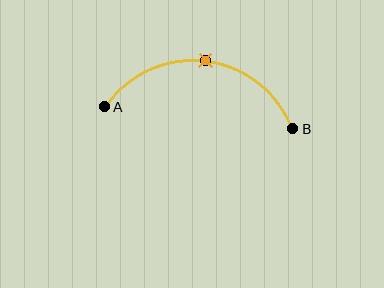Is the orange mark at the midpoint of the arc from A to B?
Yes. The orange mark lies on the arc at equal arc-length from both A and B — it is the arc midpoint.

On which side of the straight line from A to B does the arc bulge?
The arc bulges above the straight line connecting A and B.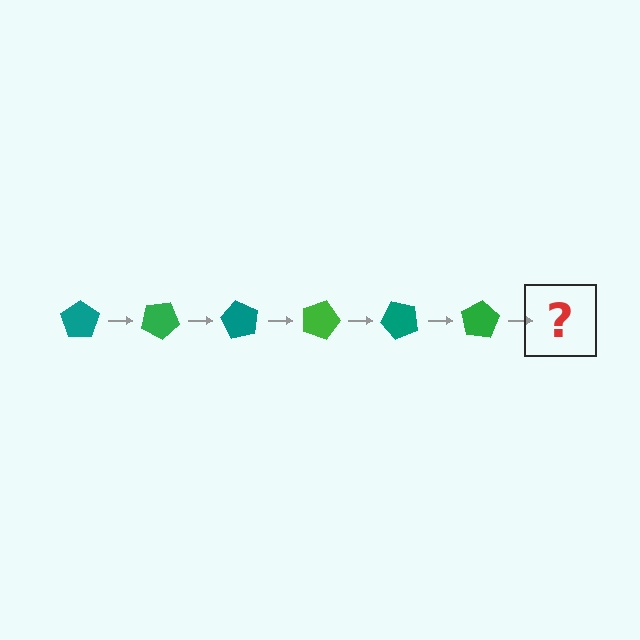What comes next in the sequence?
The next element should be a teal pentagon, rotated 180 degrees from the start.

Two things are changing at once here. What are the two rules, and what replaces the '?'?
The two rules are that it rotates 30 degrees each step and the color cycles through teal and green. The '?' should be a teal pentagon, rotated 180 degrees from the start.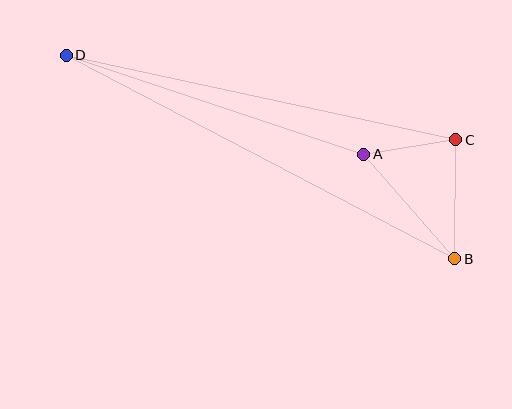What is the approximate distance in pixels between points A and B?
The distance between A and B is approximately 139 pixels.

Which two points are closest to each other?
Points A and C are closest to each other.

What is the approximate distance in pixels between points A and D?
The distance between A and D is approximately 314 pixels.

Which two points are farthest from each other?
Points B and D are farthest from each other.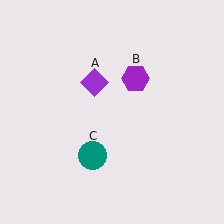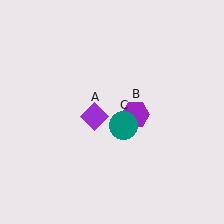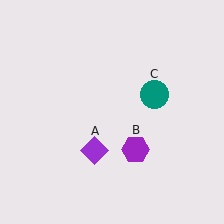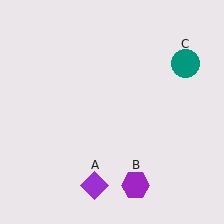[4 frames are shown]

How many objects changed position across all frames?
3 objects changed position: purple diamond (object A), purple hexagon (object B), teal circle (object C).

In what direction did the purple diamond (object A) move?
The purple diamond (object A) moved down.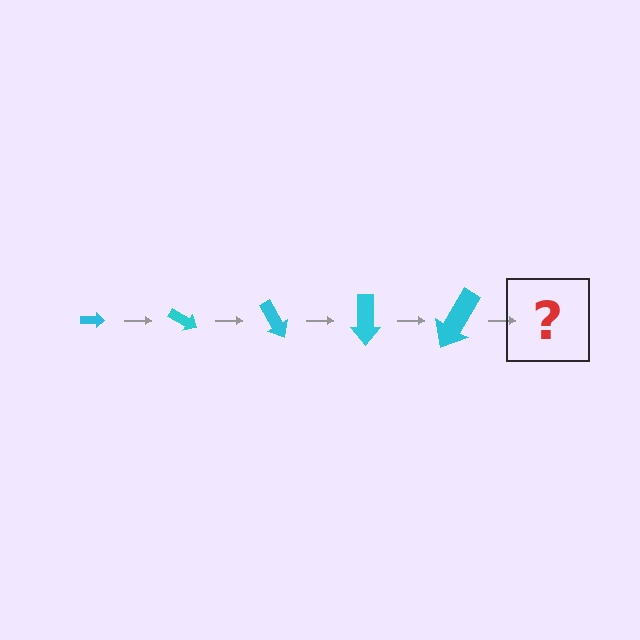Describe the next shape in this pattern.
It should be an arrow, larger than the previous one and rotated 150 degrees from the start.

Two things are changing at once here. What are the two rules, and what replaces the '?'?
The two rules are that the arrow grows larger each step and it rotates 30 degrees each step. The '?' should be an arrow, larger than the previous one and rotated 150 degrees from the start.